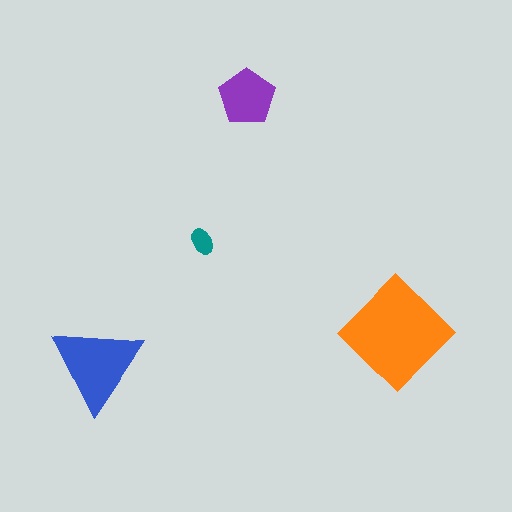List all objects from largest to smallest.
The orange diamond, the blue triangle, the purple pentagon, the teal ellipse.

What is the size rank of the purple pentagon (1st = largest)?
3rd.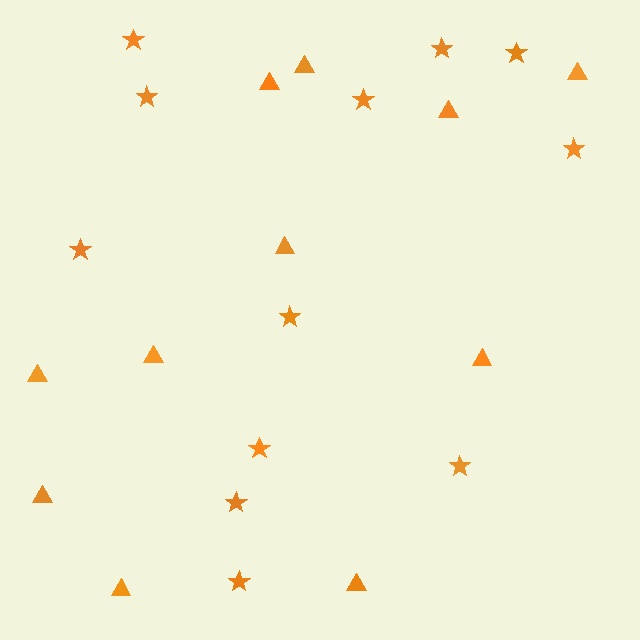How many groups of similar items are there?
There are 2 groups: one group of triangles (11) and one group of stars (12).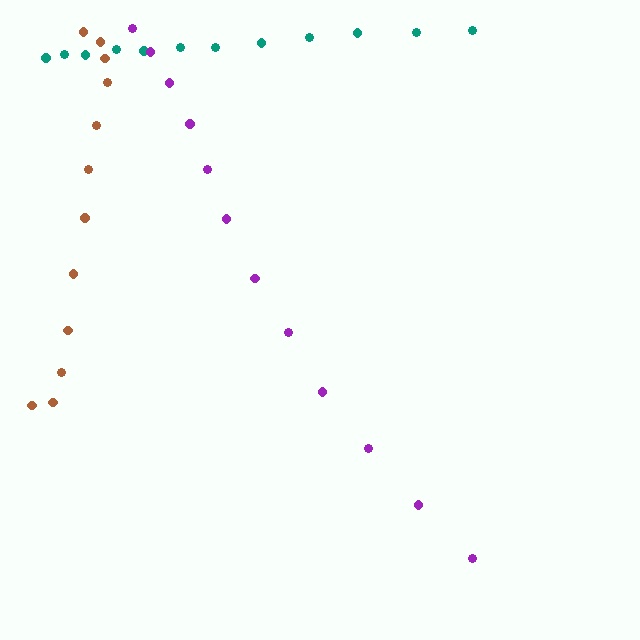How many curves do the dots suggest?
There are 3 distinct paths.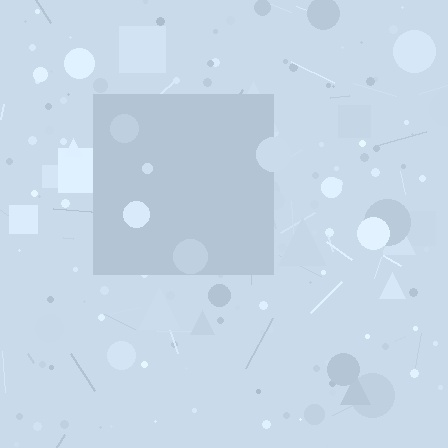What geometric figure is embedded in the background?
A square is embedded in the background.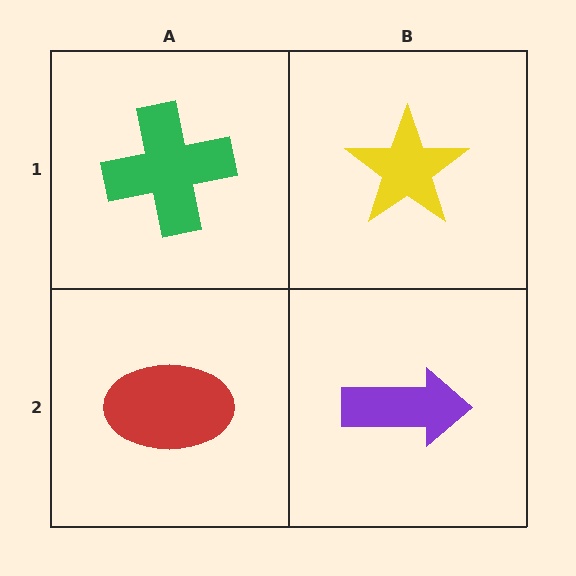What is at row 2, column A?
A red ellipse.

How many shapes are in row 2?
2 shapes.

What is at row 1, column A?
A green cross.